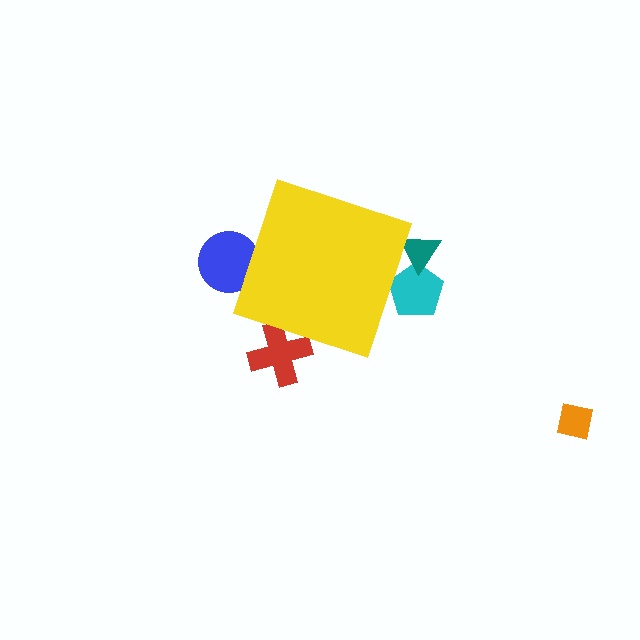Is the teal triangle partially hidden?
Yes, the teal triangle is partially hidden behind the yellow diamond.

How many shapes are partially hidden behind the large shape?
4 shapes are partially hidden.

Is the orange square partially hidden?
No, the orange square is fully visible.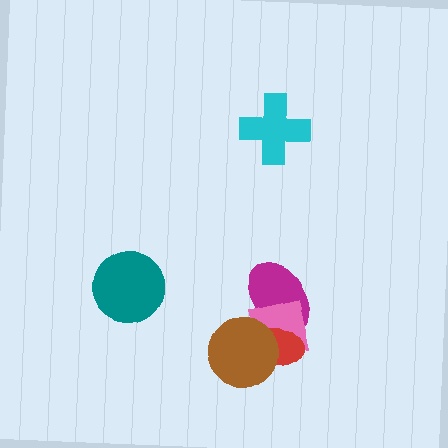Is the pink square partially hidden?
Yes, it is partially covered by another shape.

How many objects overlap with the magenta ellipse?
3 objects overlap with the magenta ellipse.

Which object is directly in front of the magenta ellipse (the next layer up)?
The pink square is directly in front of the magenta ellipse.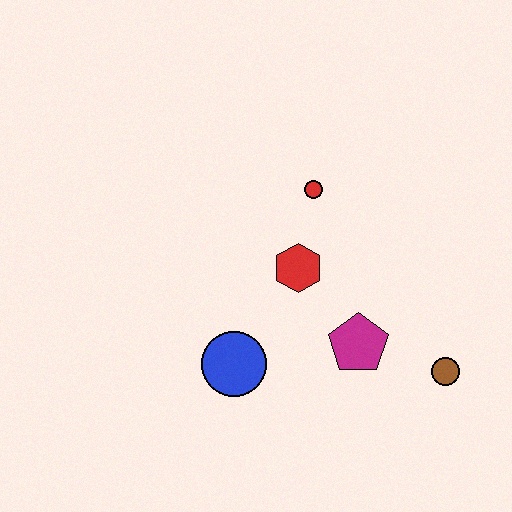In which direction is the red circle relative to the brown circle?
The red circle is above the brown circle.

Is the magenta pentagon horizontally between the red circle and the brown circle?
Yes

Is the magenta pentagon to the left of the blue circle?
No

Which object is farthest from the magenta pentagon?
The red circle is farthest from the magenta pentagon.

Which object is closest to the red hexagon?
The red circle is closest to the red hexagon.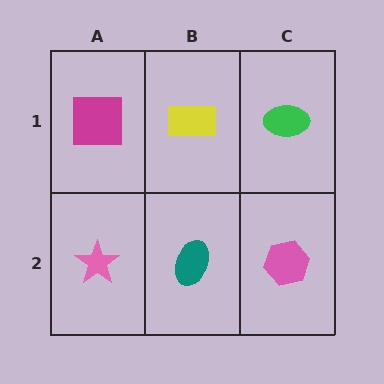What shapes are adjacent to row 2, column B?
A yellow rectangle (row 1, column B), a pink star (row 2, column A), a pink hexagon (row 2, column C).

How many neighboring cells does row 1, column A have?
2.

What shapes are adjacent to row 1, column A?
A pink star (row 2, column A), a yellow rectangle (row 1, column B).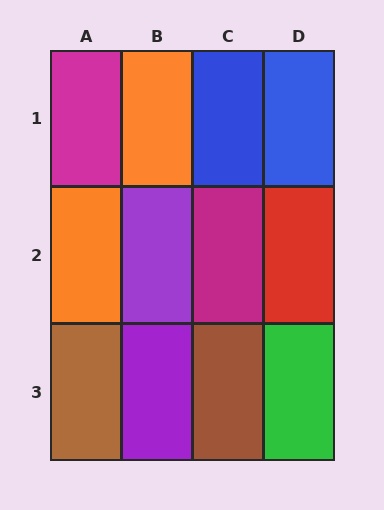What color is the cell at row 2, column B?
Purple.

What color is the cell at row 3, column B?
Purple.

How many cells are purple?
2 cells are purple.